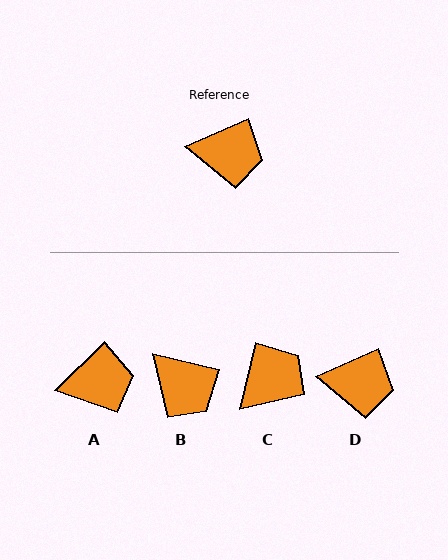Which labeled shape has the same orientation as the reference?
D.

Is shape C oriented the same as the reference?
No, it is off by about 53 degrees.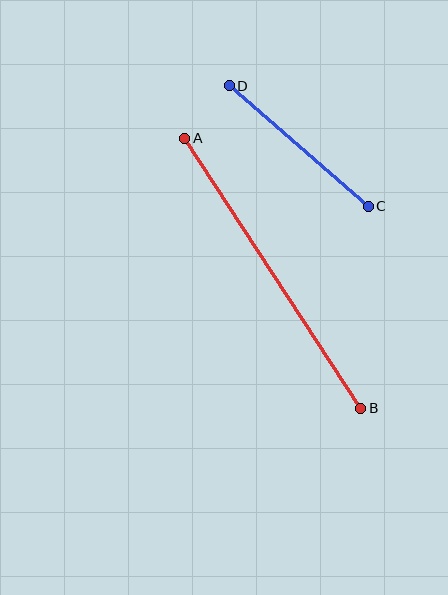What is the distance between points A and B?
The distance is approximately 322 pixels.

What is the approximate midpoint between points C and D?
The midpoint is at approximately (299, 146) pixels.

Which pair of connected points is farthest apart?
Points A and B are farthest apart.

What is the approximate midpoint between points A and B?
The midpoint is at approximately (273, 273) pixels.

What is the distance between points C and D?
The distance is approximately 184 pixels.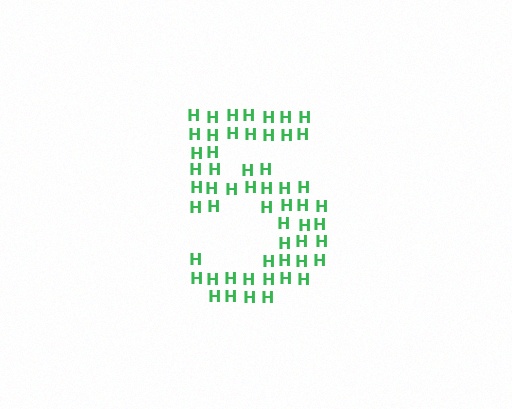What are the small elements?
The small elements are letter H's.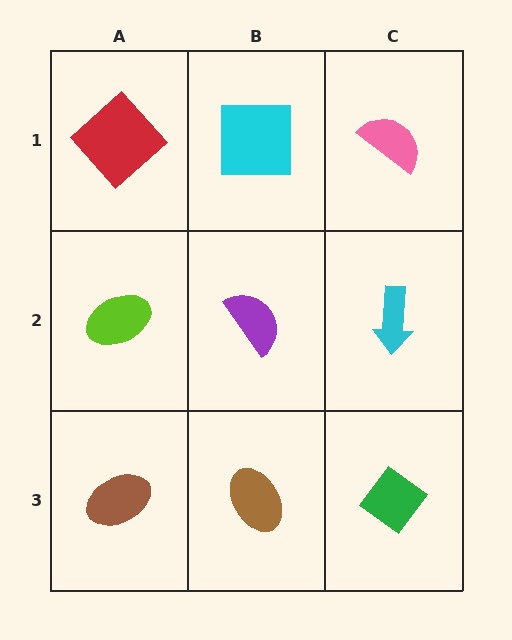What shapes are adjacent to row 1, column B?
A purple semicircle (row 2, column B), a red diamond (row 1, column A), a pink semicircle (row 1, column C).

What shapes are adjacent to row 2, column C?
A pink semicircle (row 1, column C), a green diamond (row 3, column C), a purple semicircle (row 2, column B).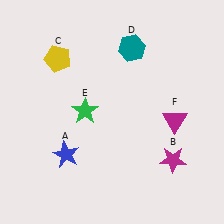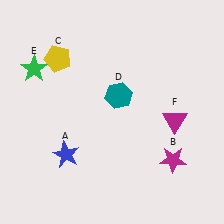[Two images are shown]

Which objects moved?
The objects that moved are: the teal hexagon (D), the green star (E).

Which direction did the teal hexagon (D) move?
The teal hexagon (D) moved down.